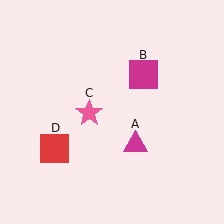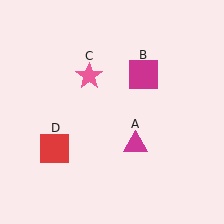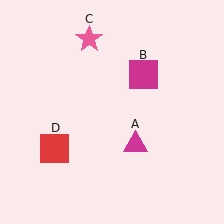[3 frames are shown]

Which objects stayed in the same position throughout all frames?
Magenta triangle (object A) and magenta square (object B) and red square (object D) remained stationary.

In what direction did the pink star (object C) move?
The pink star (object C) moved up.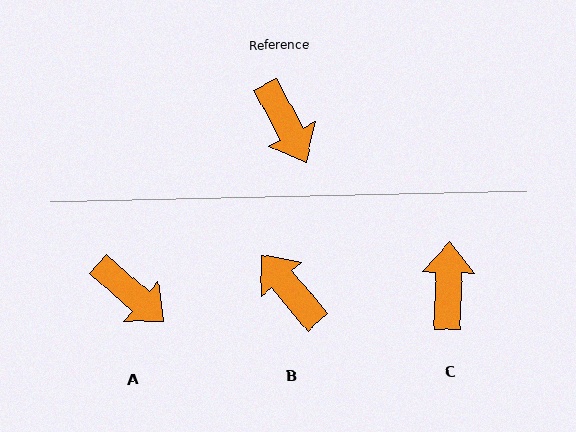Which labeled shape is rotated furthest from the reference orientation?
B, about 168 degrees away.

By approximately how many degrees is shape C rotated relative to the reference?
Approximately 151 degrees counter-clockwise.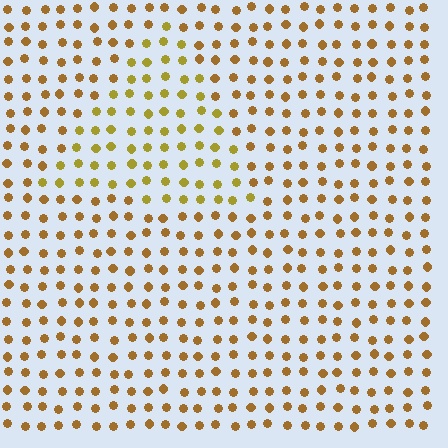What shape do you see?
I see a triangle.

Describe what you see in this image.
The image is filled with small brown elements in a uniform arrangement. A triangle-shaped region is visible where the elements are tinted to a slightly different hue, forming a subtle color boundary.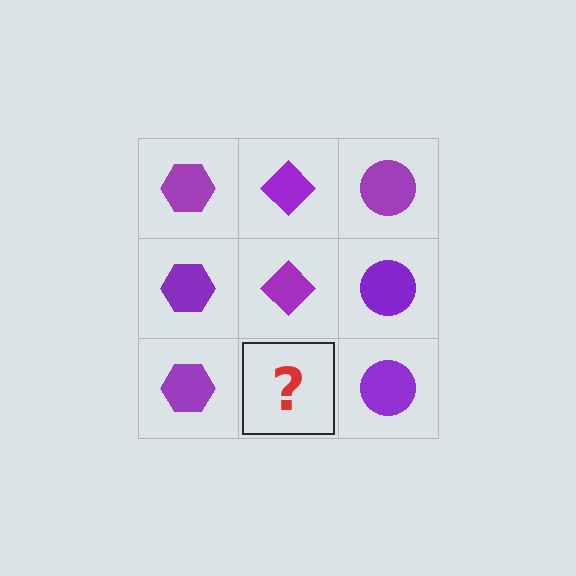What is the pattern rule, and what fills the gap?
The rule is that each column has a consistent shape. The gap should be filled with a purple diamond.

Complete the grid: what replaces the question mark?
The question mark should be replaced with a purple diamond.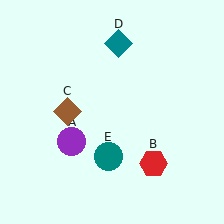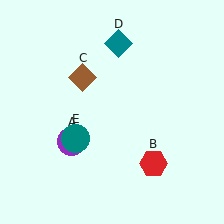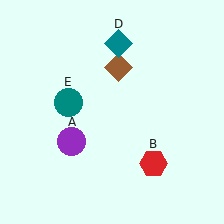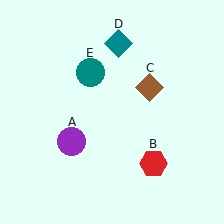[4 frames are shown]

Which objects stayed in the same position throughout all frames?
Purple circle (object A) and red hexagon (object B) and teal diamond (object D) remained stationary.